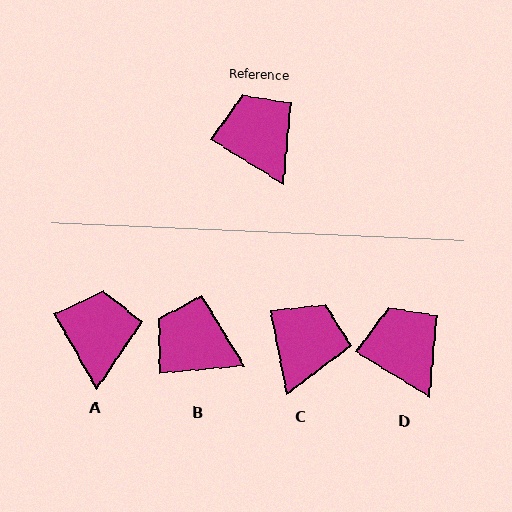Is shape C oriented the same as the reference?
No, it is off by about 48 degrees.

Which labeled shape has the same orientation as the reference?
D.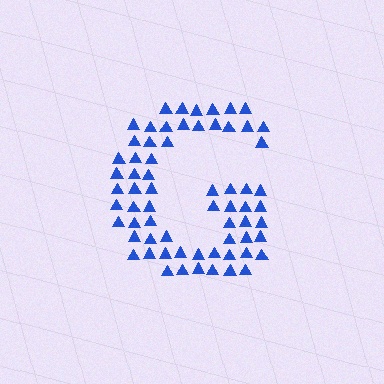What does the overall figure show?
The overall figure shows the letter G.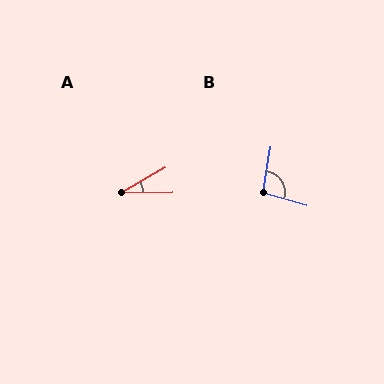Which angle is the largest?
B, at approximately 97 degrees.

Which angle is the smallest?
A, at approximately 29 degrees.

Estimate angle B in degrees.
Approximately 97 degrees.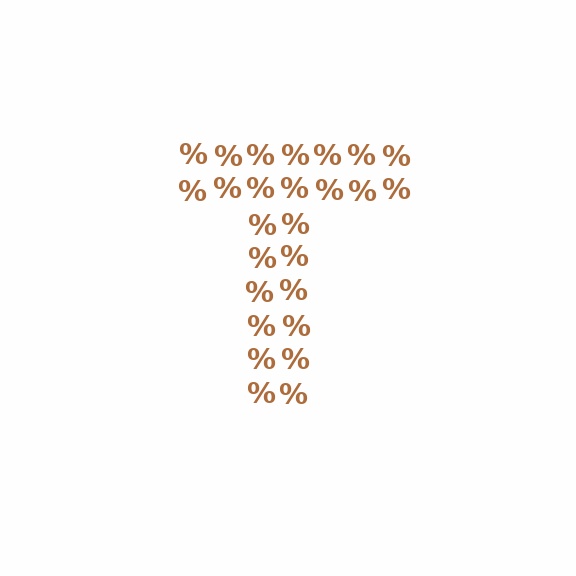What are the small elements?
The small elements are percent signs.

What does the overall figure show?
The overall figure shows the letter T.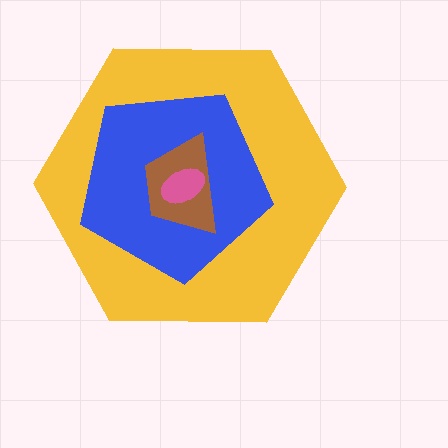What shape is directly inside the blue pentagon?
The brown trapezoid.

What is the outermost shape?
The yellow hexagon.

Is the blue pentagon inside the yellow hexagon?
Yes.